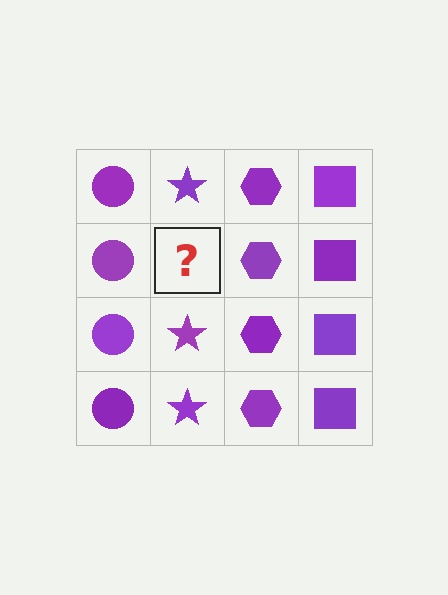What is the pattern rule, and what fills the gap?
The rule is that each column has a consistent shape. The gap should be filled with a purple star.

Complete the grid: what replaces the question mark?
The question mark should be replaced with a purple star.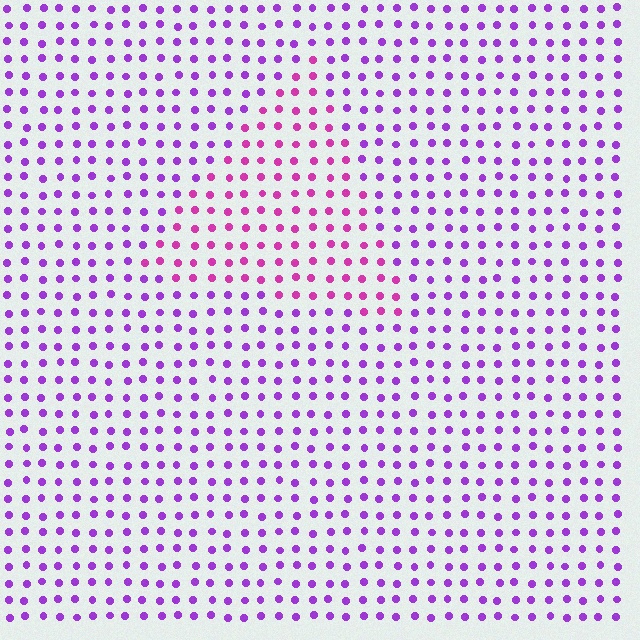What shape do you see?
I see a triangle.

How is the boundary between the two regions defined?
The boundary is defined purely by a slight shift in hue (about 35 degrees). Spacing, size, and orientation are identical on both sides.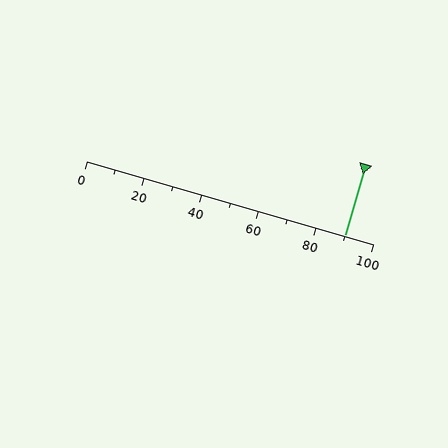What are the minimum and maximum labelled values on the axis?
The axis runs from 0 to 100.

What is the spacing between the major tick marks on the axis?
The major ticks are spaced 20 apart.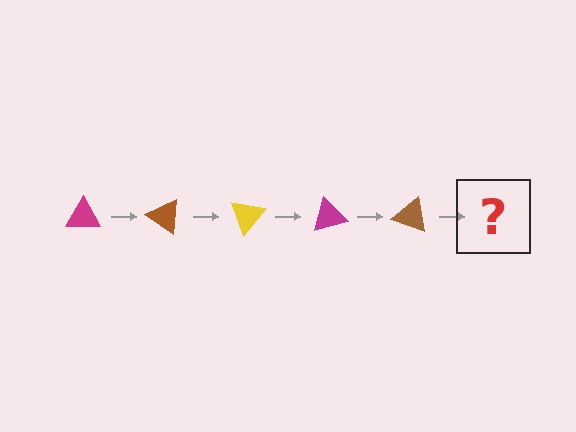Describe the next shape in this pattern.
It should be a yellow triangle, rotated 175 degrees from the start.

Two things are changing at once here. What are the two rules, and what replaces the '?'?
The two rules are that it rotates 35 degrees each step and the color cycles through magenta, brown, and yellow. The '?' should be a yellow triangle, rotated 175 degrees from the start.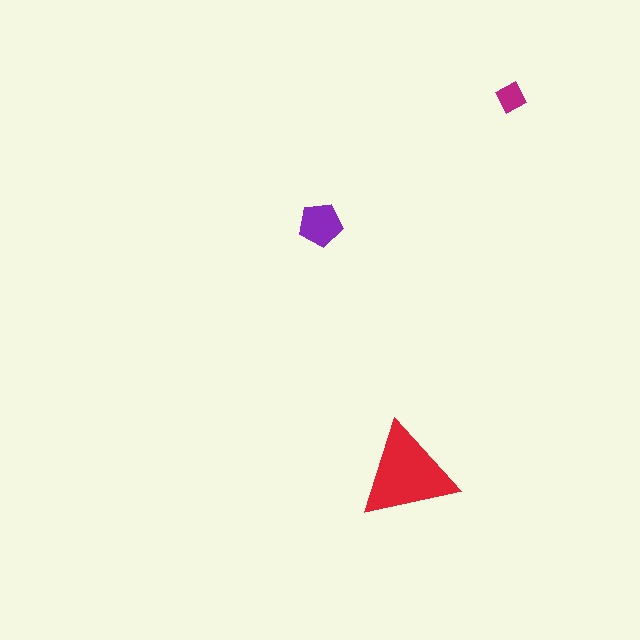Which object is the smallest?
The magenta diamond.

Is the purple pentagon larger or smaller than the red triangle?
Smaller.